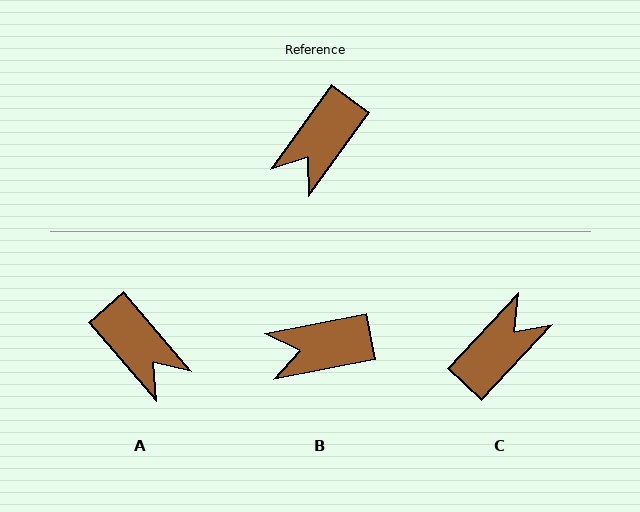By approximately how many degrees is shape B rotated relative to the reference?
Approximately 43 degrees clockwise.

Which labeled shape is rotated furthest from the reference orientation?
C, about 173 degrees away.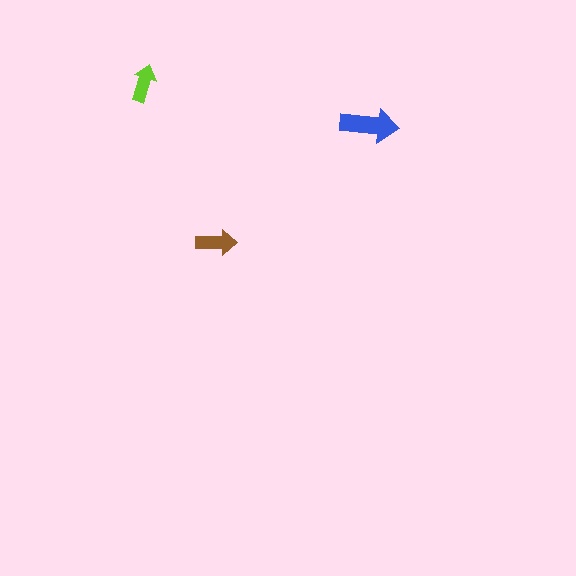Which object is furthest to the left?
The lime arrow is leftmost.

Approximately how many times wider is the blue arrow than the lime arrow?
About 1.5 times wider.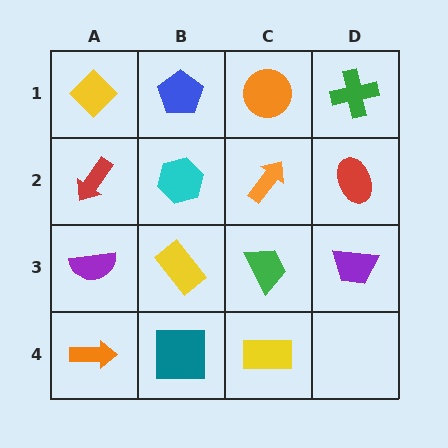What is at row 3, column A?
A purple semicircle.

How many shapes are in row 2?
4 shapes.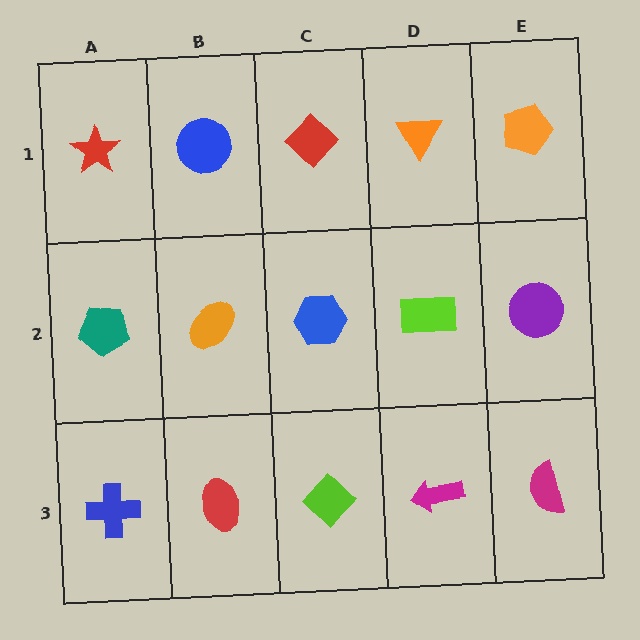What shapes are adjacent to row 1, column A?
A teal pentagon (row 2, column A), a blue circle (row 1, column B).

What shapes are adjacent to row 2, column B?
A blue circle (row 1, column B), a red ellipse (row 3, column B), a teal pentagon (row 2, column A), a blue hexagon (row 2, column C).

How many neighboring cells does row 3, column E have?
2.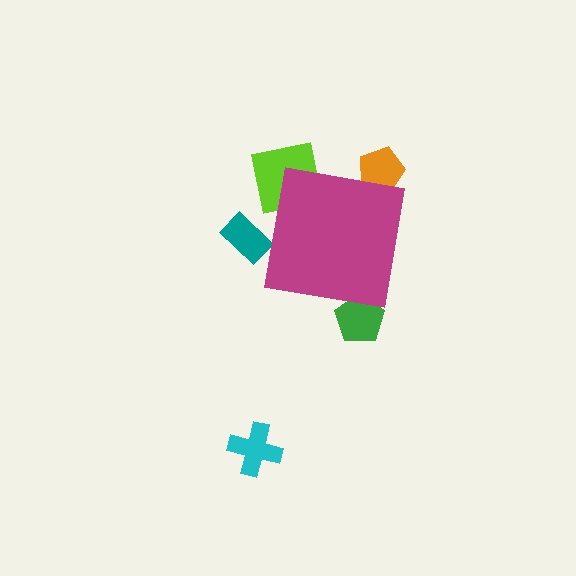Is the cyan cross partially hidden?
No, the cyan cross is fully visible.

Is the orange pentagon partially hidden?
Yes, the orange pentagon is partially hidden behind the magenta square.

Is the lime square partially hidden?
Yes, the lime square is partially hidden behind the magenta square.